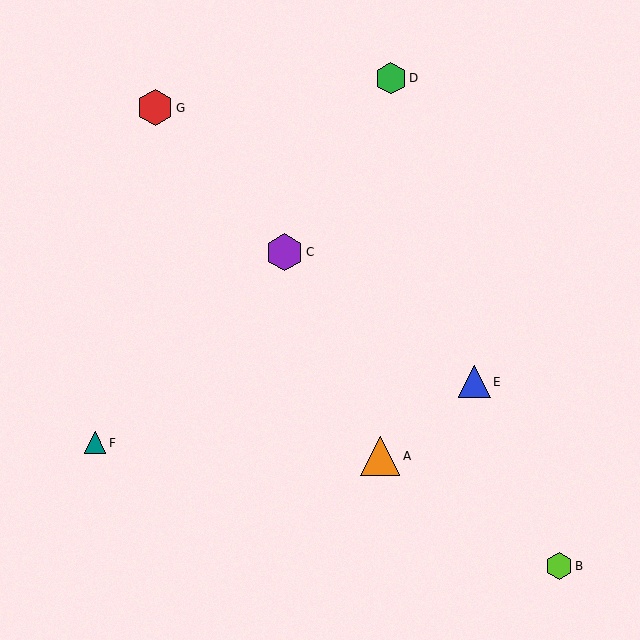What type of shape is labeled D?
Shape D is a green hexagon.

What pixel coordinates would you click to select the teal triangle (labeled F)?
Click at (95, 443) to select the teal triangle F.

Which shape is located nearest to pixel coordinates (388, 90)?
The green hexagon (labeled D) at (391, 78) is nearest to that location.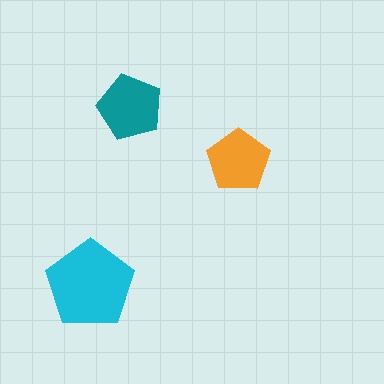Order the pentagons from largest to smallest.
the cyan one, the teal one, the orange one.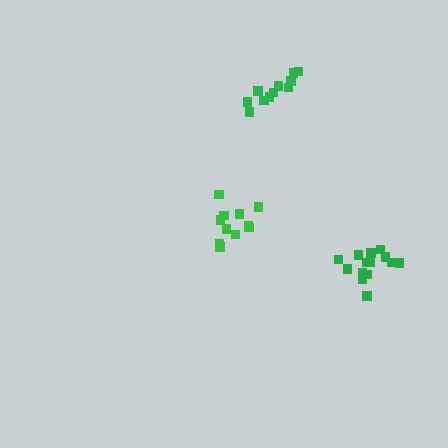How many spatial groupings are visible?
There are 3 spatial groupings.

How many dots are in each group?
Group 1: 11 dots, Group 2: 11 dots, Group 3: 14 dots (36 total).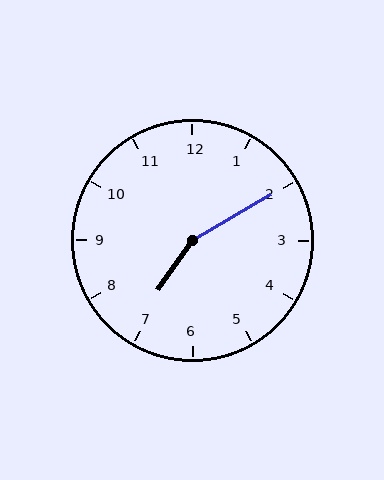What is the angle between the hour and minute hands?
Approximately 155 degrees.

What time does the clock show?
7:10.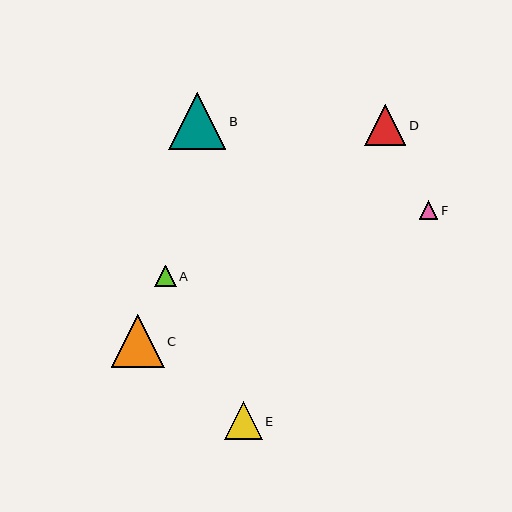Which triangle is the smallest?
Triangle F is the smallest with a size of approximately 18 pixels.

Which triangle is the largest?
Triangle B is the largest with a size of approximately 57 pixels.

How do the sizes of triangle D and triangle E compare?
Triangle D and triangle E are approximately the same size.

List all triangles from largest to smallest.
From largest to smallest: B, C, D, E, A, F.